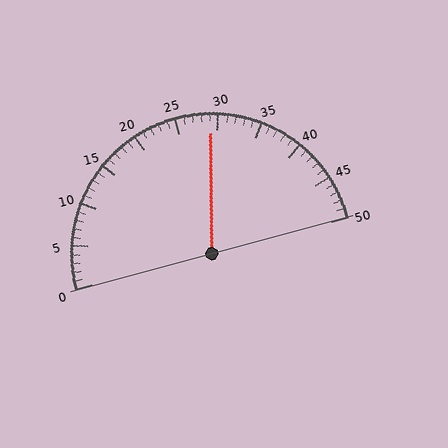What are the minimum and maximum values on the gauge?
The gauge ranges from 0 to 50.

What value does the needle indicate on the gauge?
The needle indicates approximately 29.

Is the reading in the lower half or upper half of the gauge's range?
The reading is in the upper half of the range (0 to 50).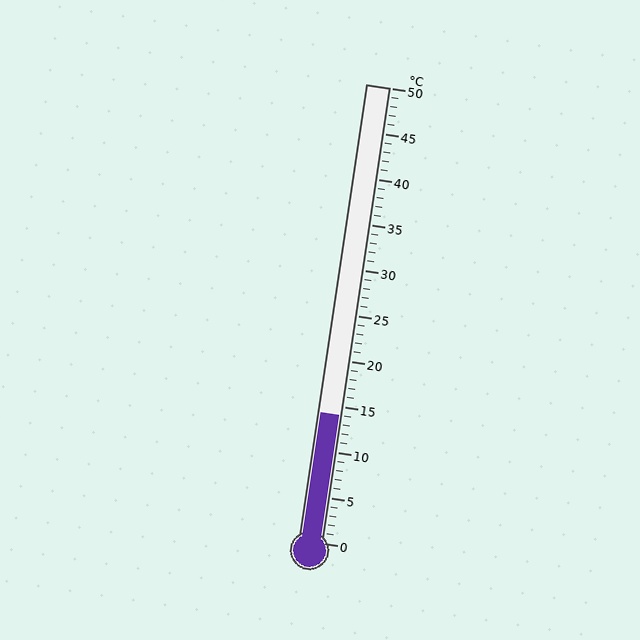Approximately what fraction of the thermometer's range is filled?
The thermometer is filled to approximately 30% of its range.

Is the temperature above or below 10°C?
The temperature is above 10°C.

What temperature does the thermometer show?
The thermometer shows approximately 14°C.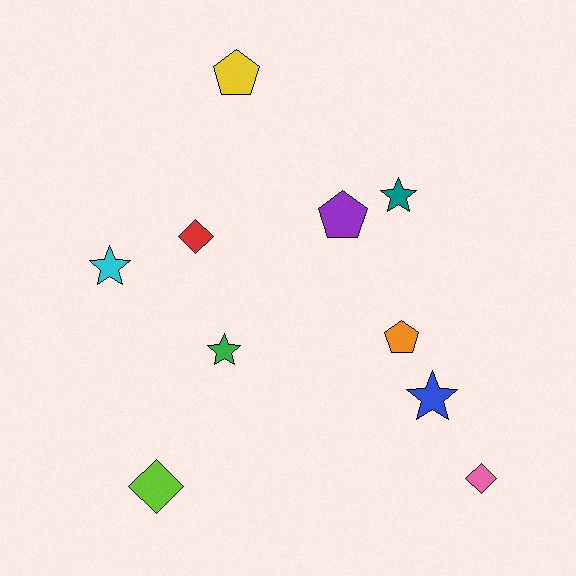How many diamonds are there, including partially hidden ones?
There are 3 diamonds.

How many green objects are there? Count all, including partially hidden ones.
There is 1 green object.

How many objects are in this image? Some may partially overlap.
There are 10 objects.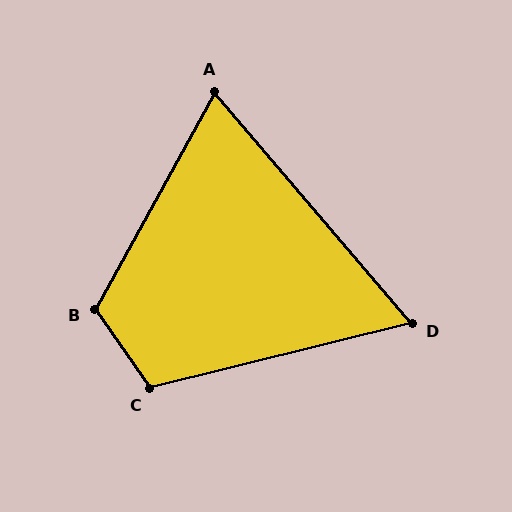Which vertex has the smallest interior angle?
D, at approximately 64 degrees.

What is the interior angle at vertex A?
Approximately 69 degrees (acute).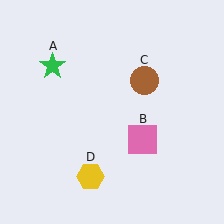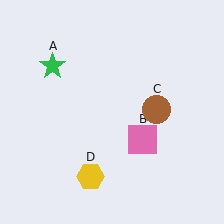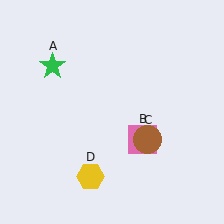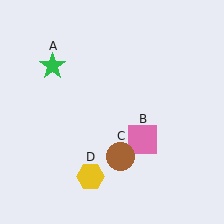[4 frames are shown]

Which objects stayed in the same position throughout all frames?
Green star (object A) and pink square (object B) and yellow hexagon (object D) remained stationary.